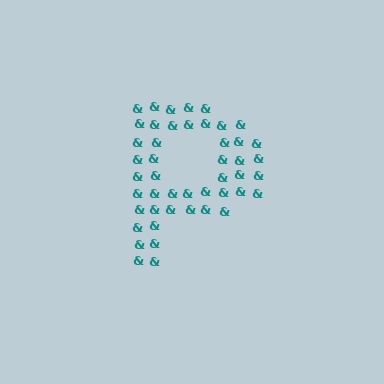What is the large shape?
The large shape is the letter P.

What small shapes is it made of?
It is made of small ampersands.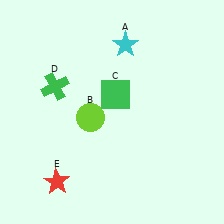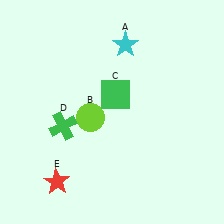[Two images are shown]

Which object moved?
The green cross (D) moved down.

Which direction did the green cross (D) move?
The green cross (D) moved down.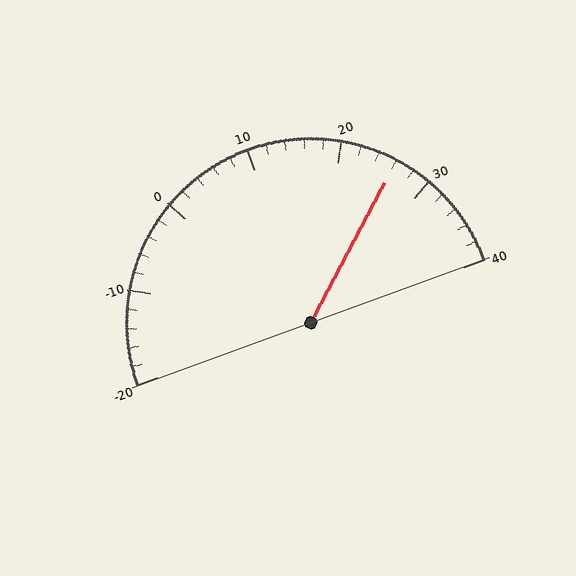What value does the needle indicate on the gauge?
The needle indicates approximately 26.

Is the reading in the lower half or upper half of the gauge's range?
The reading is in the upper half of the range (-20 to 40).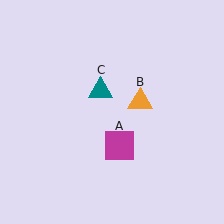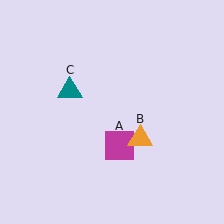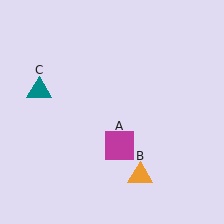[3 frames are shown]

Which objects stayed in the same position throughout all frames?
Magenta square (object A) remained stationary.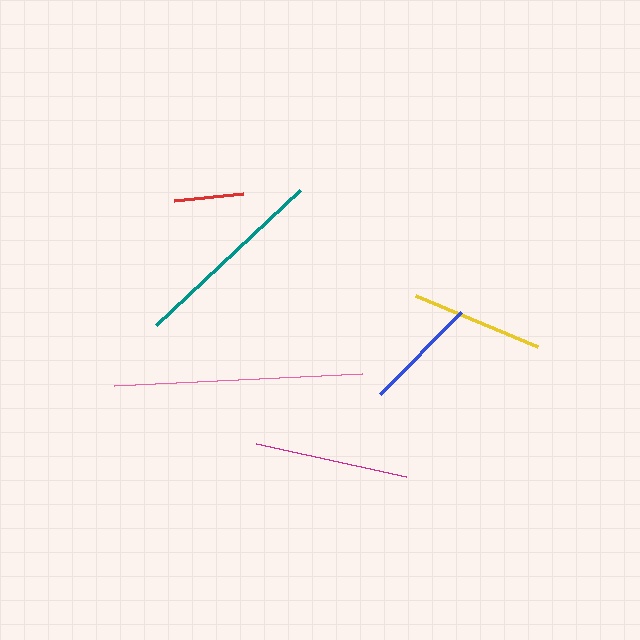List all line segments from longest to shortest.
From longest to shortest: pink, teal, magenta, yellow, blue, red.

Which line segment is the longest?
The pink line is the longest at approximately 249 pixels.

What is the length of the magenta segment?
The magenta segment is approximately 154 pixels long.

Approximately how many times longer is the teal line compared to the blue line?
The teal line is approximately 1.7 times the length of the blue line.